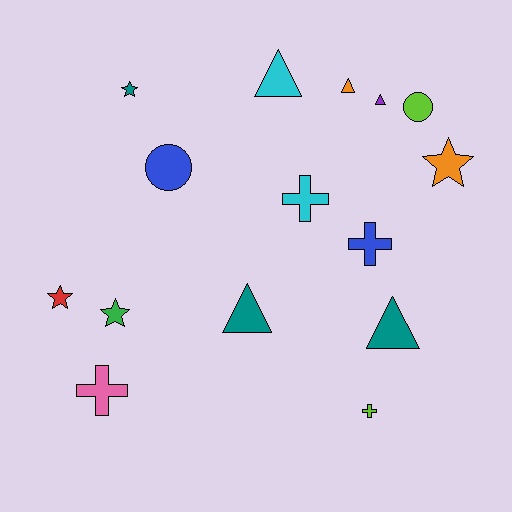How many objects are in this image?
There are 15 objects.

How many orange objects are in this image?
There are 2 orange objects.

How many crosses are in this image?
There are 4 crosses.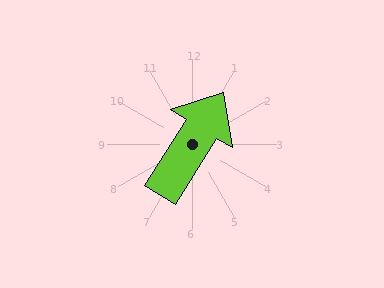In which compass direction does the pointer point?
Northeast.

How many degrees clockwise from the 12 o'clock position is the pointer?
Approximately 32 degrees.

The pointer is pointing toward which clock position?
Roughly 1 o'clock.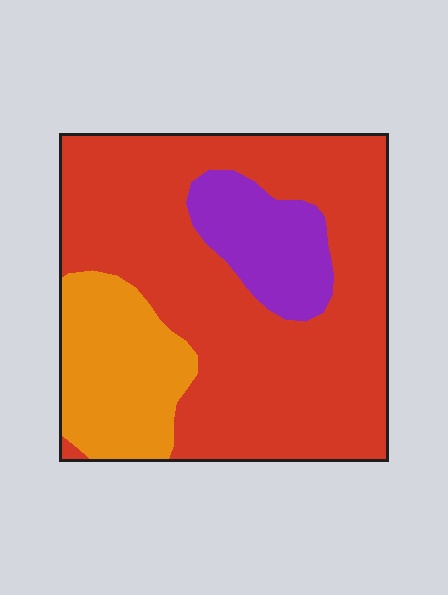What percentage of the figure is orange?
Orange takes up less than a quarter of the figure.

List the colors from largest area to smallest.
From largest to smallest: red, orange, purple.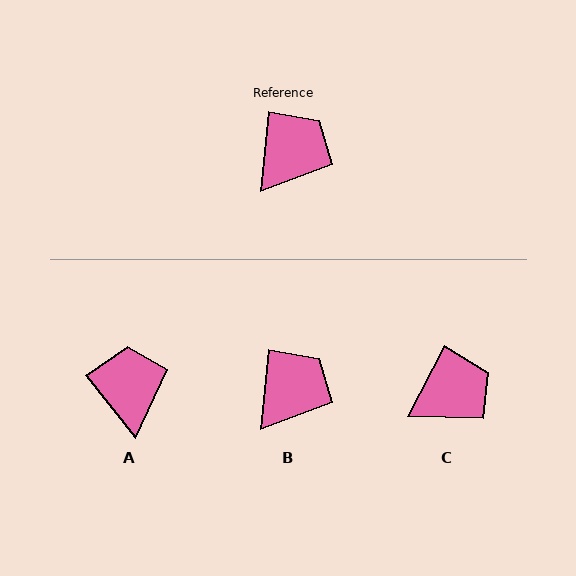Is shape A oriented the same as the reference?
No, it is off by about 45 degrees.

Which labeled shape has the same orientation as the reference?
B.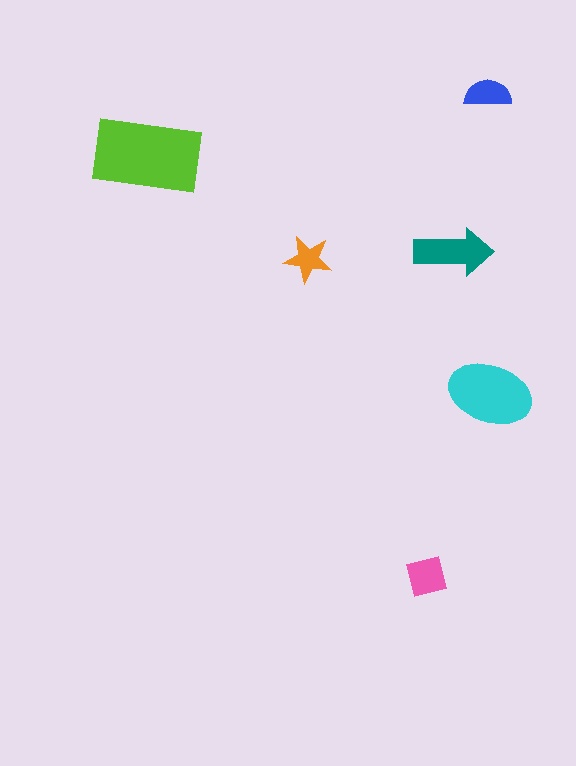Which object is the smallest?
The orange star.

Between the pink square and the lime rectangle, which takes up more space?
The lime rectangle.